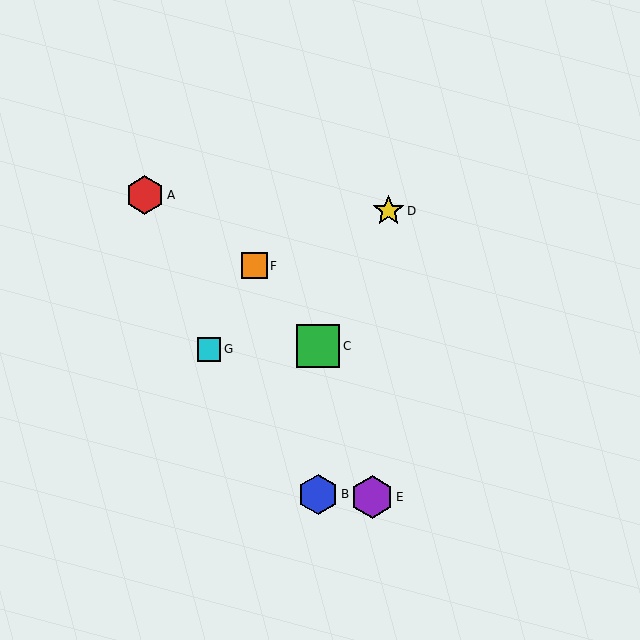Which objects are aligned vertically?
Objects B, C are aligned vertically.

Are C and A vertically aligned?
No, C is at x≈318 and A is at x≈145.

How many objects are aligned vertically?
2 objects (B, C) are aligned vertically.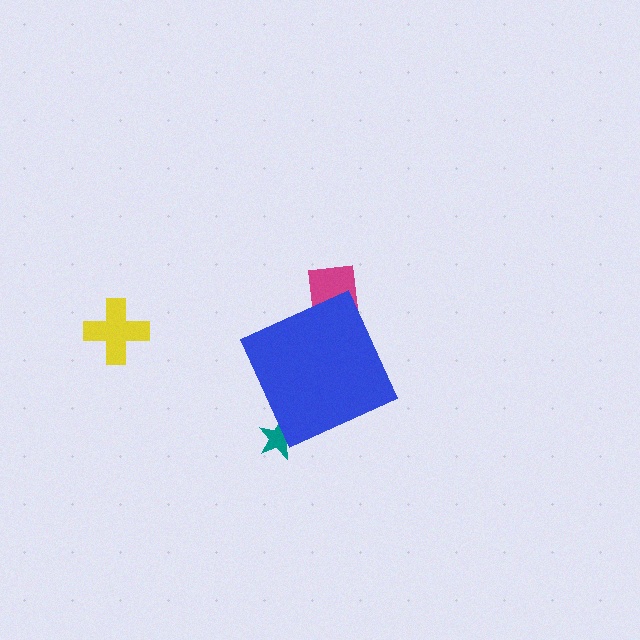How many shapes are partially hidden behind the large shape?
2 shapes are partially hidden.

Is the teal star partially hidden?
Yes, the teal star is partially hidden behind the blue diamond.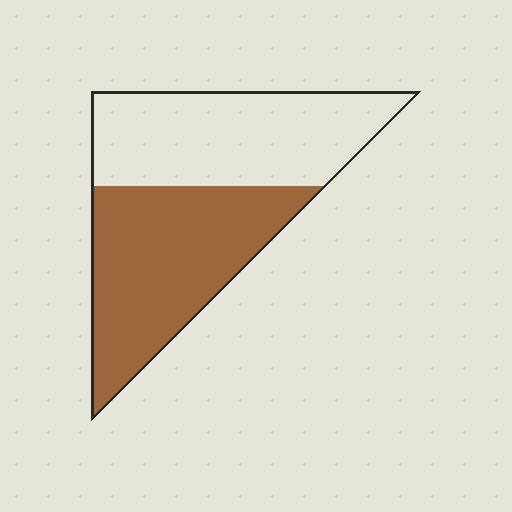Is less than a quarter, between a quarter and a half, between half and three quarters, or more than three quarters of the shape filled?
Between half and three quarters.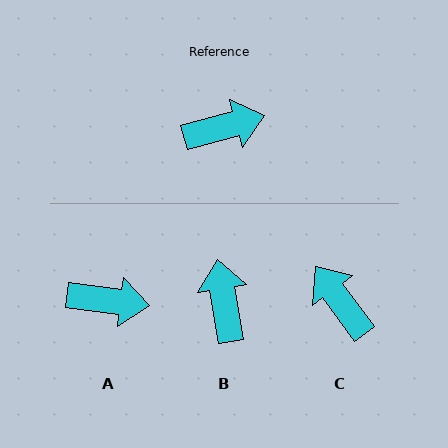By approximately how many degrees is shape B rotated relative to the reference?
Approximately 84 degrees counter-clockwise.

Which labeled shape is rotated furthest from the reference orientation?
C, about 111 degrees away.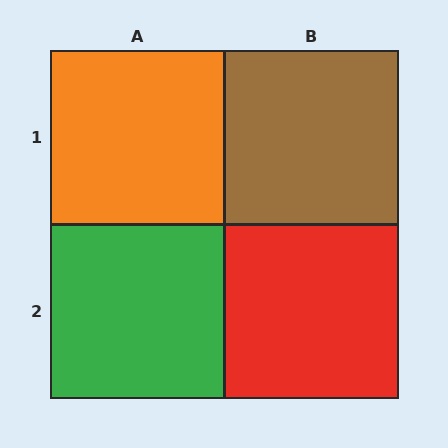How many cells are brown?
1 cell is brown.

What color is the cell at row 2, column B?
Red.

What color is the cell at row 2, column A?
Green.